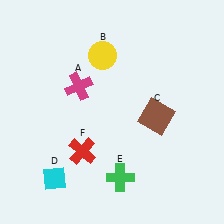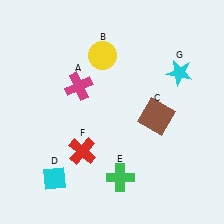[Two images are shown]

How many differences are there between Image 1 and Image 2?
There is 1 difference between the two images.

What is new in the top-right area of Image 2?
A cyan star (G) was added in the top-right area of Image 2.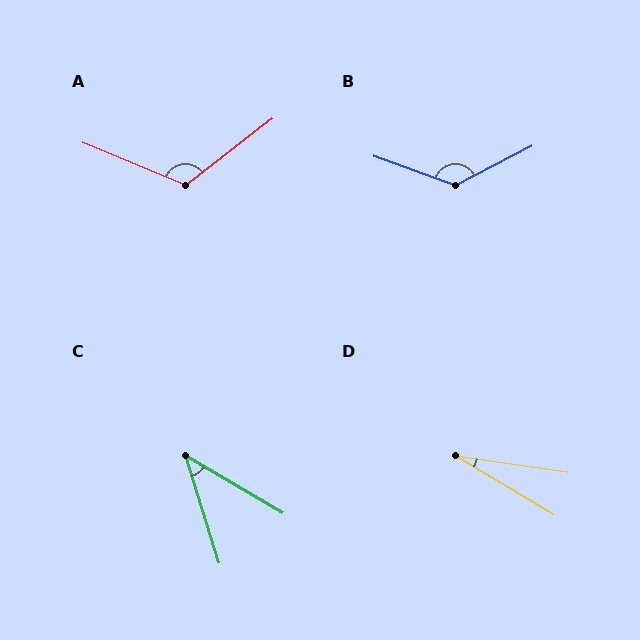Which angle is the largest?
B, at approximately 133 degrees.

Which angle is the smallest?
D, at approximately 23 degrees.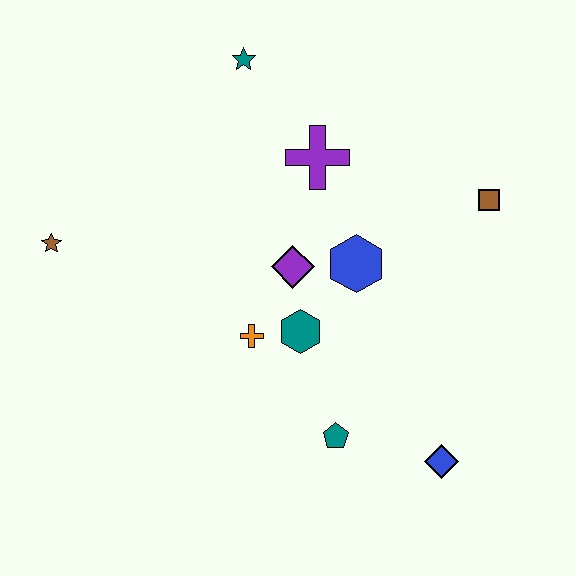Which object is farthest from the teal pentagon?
The teal star is farthest from the teal pentagon.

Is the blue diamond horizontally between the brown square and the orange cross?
Yes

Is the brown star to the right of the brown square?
No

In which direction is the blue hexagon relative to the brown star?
The blue hexagon is to the right of the brown star.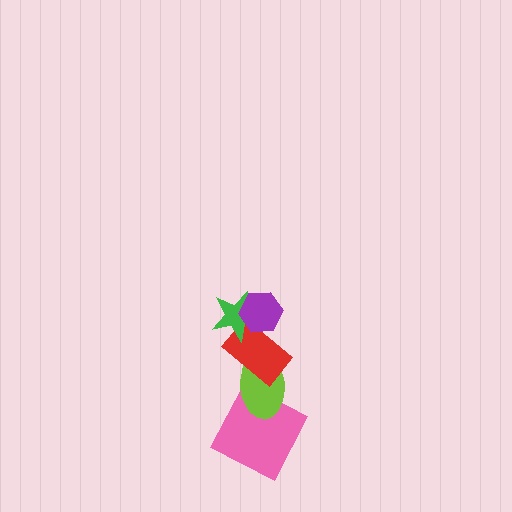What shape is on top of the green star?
The purple hexagon is on top of the green star.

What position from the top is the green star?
The green star is 2nd from the top.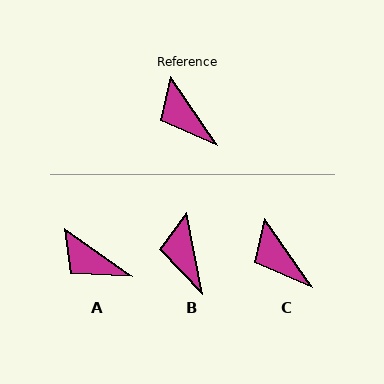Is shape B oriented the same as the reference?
No, it is off by about 24 degrees.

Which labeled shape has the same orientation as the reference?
C.